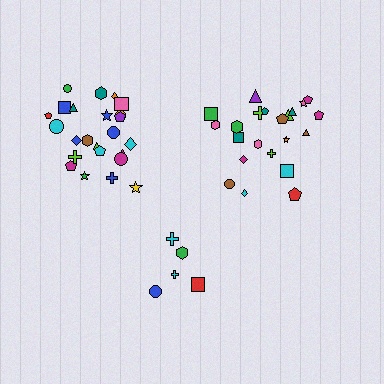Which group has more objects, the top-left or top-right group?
The top-left group.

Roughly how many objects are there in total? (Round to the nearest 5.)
Roughly 50 objects in total.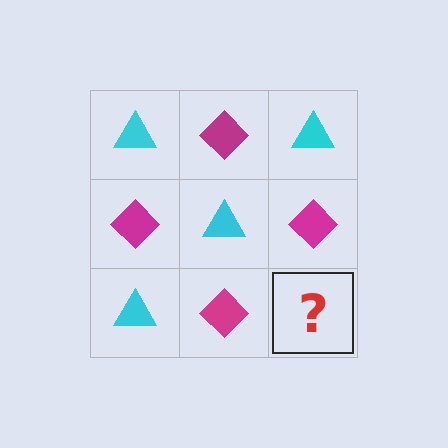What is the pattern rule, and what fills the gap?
The rule is that it alternates cyan triangle and magenta diamond in a checkerboard pattern. The gap should be filled with a cyan triangle.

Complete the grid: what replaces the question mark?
The question mark should be replaced with a cyan triangle.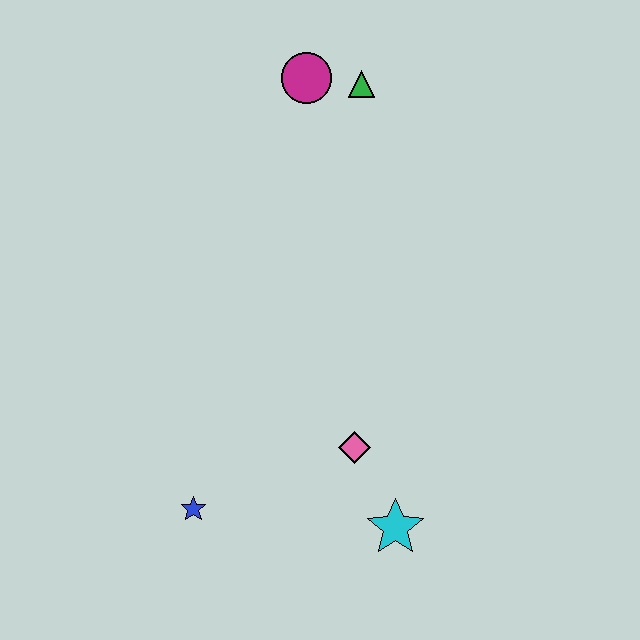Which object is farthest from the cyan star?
The magenta circle is farthest from the cyan star.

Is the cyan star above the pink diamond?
No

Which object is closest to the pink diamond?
The cyan star is closest to the pink diamond.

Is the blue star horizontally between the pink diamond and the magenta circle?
No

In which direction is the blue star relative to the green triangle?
The blue star is below the green triangle.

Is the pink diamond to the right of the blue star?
Yes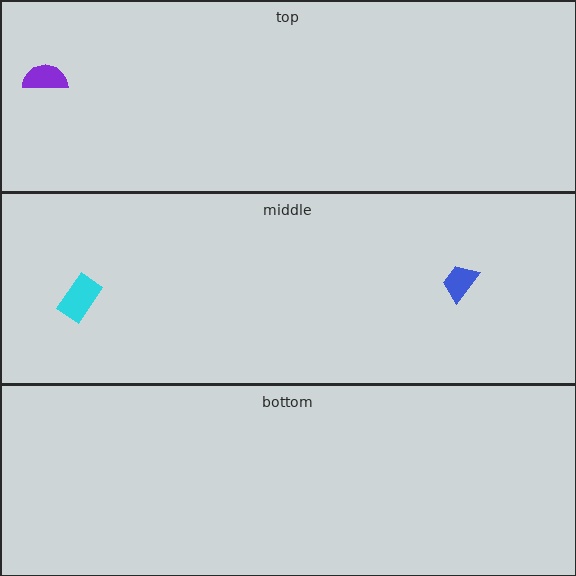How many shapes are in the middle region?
2.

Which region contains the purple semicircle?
The top region.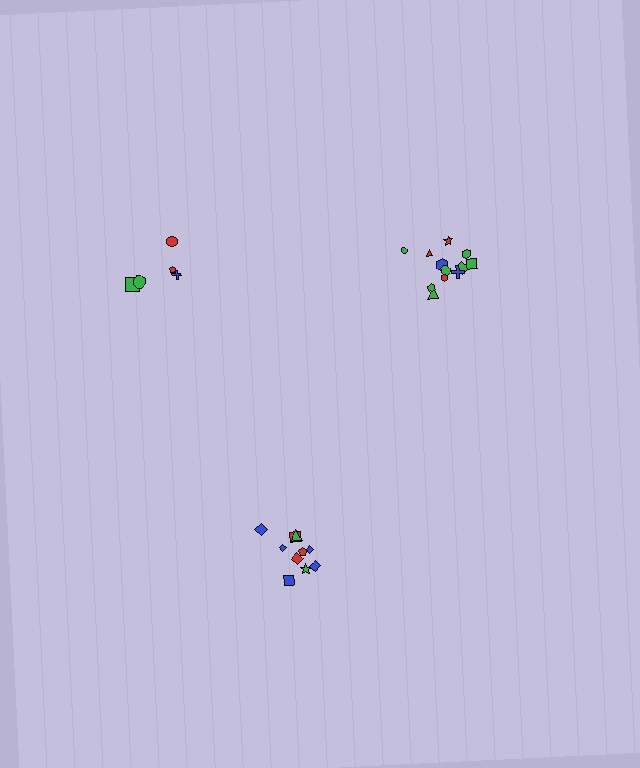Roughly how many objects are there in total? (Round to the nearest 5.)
Roughly 25 objects in total.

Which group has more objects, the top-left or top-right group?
The top-right group.